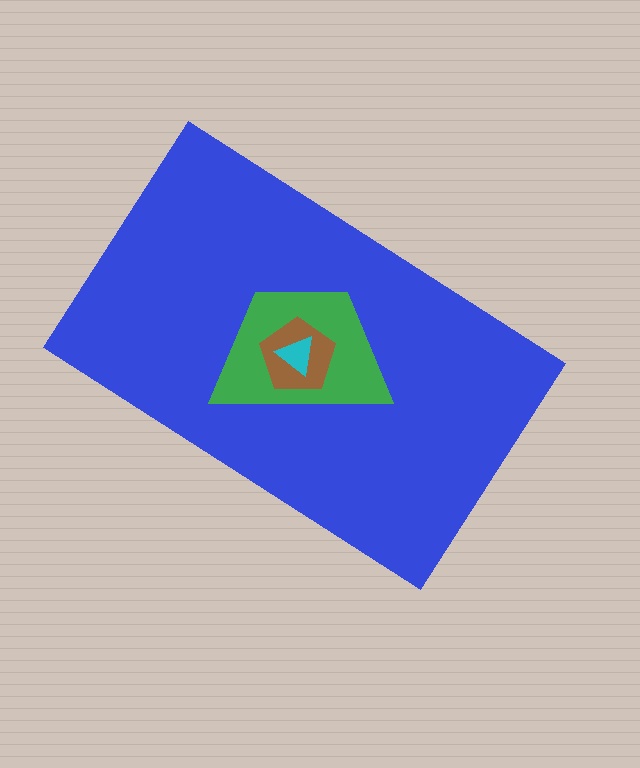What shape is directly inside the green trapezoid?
The brown pentagon.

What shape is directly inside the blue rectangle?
The green trapezoid.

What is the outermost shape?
The blue rectangle.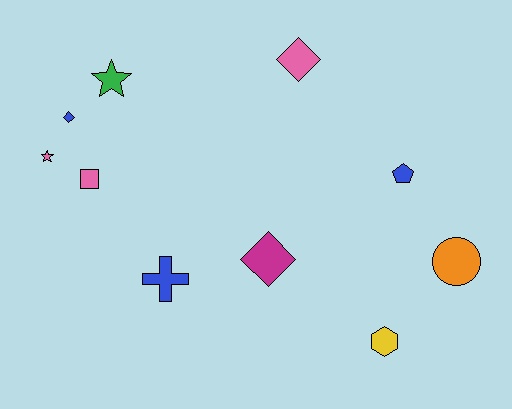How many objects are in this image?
There are 10 objects.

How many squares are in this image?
There is 1 square.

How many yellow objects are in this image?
There is 1 yellow object.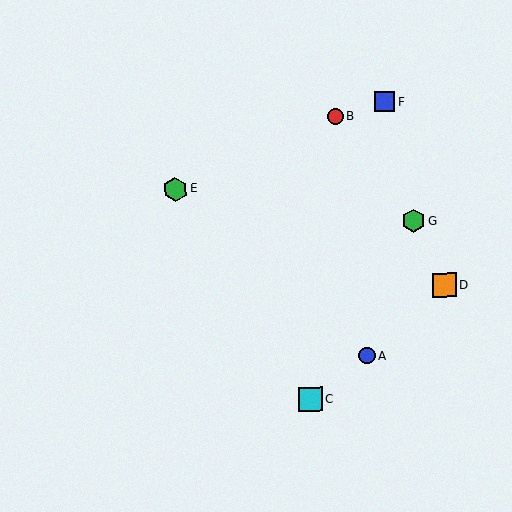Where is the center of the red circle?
The center of the red circle is at (335, 117).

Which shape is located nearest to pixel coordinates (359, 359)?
The blue circle (labeled A) at (367, 356) is nearest to that location.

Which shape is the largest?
The green hexagon (labeled E) is the largest.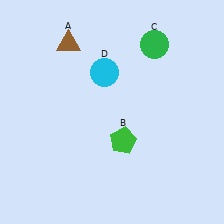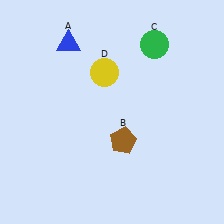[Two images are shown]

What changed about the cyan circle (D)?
In Image 1, D is cyan. In Image 2, it changed to yellow.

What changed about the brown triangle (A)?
In Image 1, A is brown. In Image 2, it changed to blue.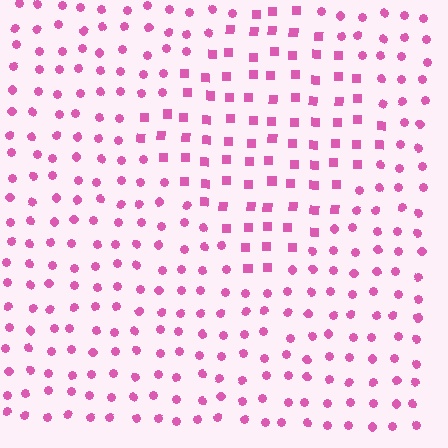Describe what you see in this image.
The image is filled with small pink elements arranged in a uniform grid. A diamond-shaped region contains squares, while the surrounding area contains circles. The boundary is defined purely by the change in element shape.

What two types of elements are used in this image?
The image uses squares inside the diamond region and circles outside it.